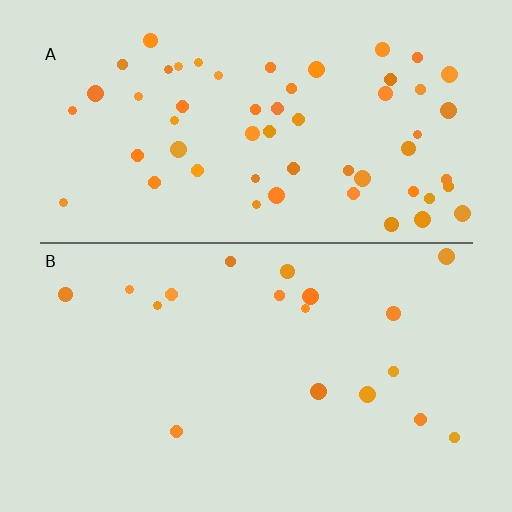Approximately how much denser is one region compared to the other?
Approximately 3.1× — region A over region B.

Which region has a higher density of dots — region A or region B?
A (the top).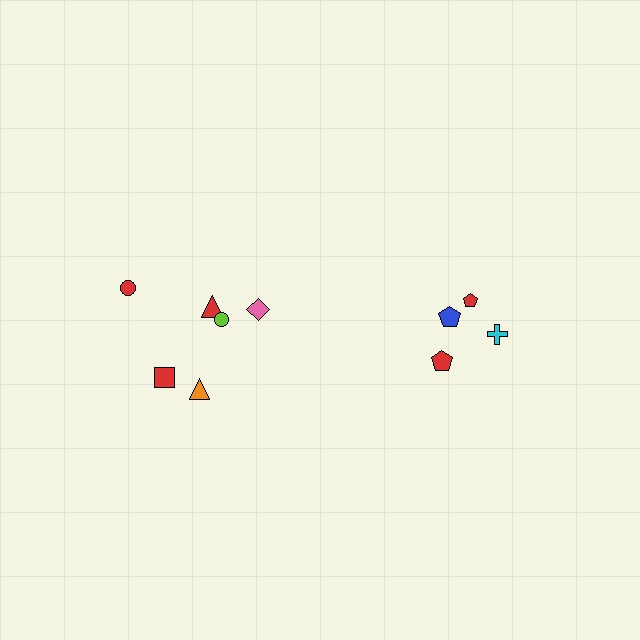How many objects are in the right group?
There are 4 objects.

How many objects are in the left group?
There are 6 objects.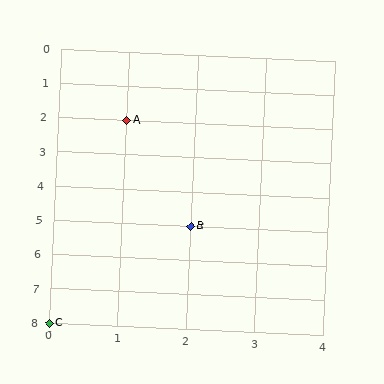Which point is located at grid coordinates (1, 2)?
Point A is at (1, 2).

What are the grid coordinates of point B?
Point B is at grid coordinates (2, 5).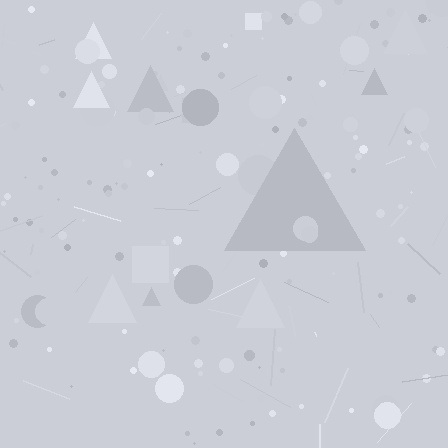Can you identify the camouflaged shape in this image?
The camouflaged shape is a triangle.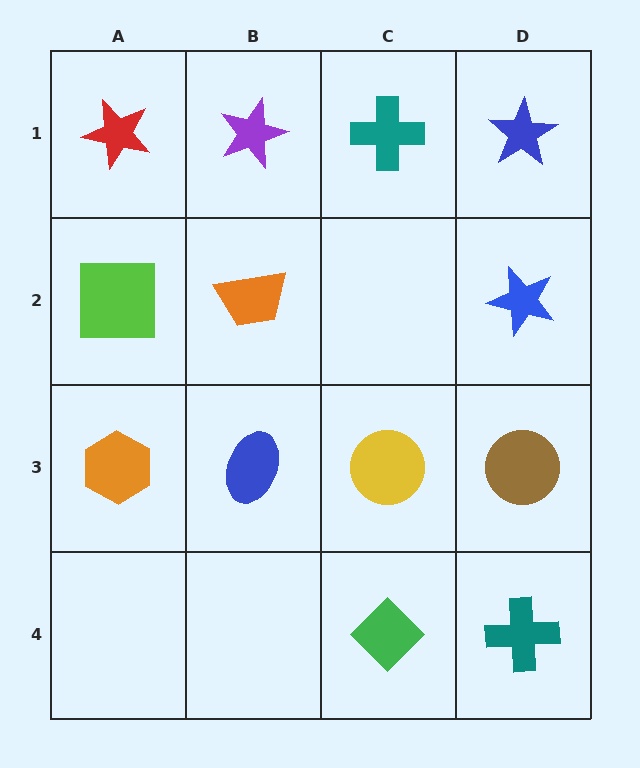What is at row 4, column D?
A teal cross.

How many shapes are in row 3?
4 shapes.